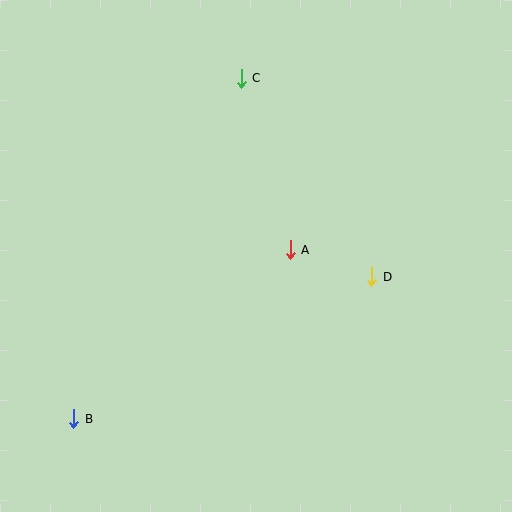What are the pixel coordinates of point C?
Point C is at (241, 78).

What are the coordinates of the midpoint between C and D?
The midpoint between C and D is at (306, 177).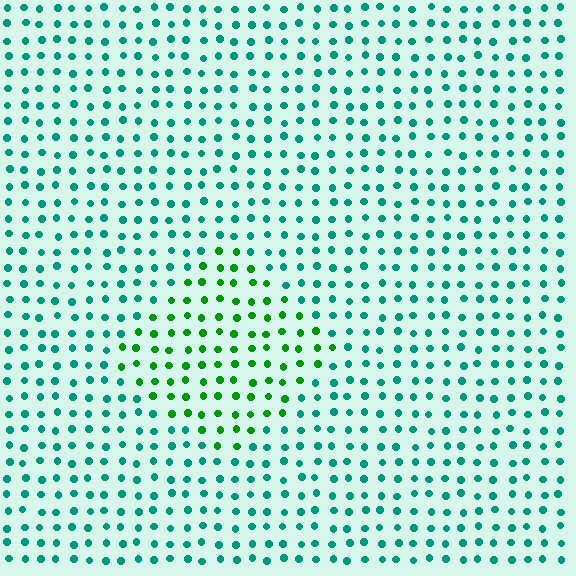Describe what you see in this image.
The image is filled with small teal elements in a uniform arrangement. A diamond-shaped region is visible where the elements are tinted to a slightly different hue, forming a subtle color boundary.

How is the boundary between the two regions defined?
The boundary is defined purely by a slight shift in hue (about 44 degrees). Spacing, size, and orientation are identical on both sides.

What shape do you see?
I see a diamond.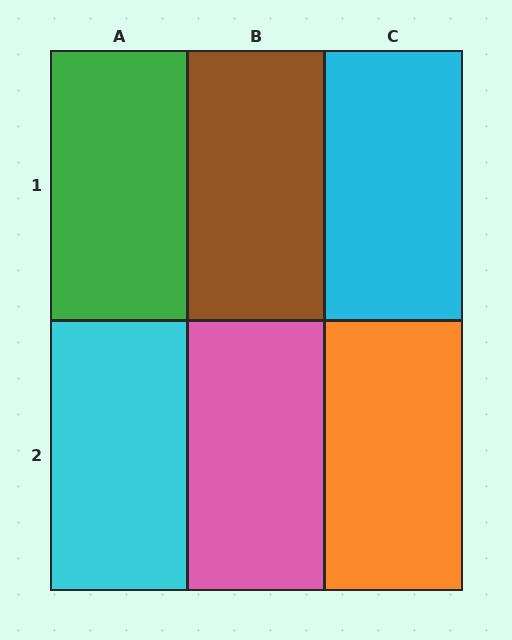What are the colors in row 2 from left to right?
Cyan, pink, orange.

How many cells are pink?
1 cell is pink.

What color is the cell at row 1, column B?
Brown.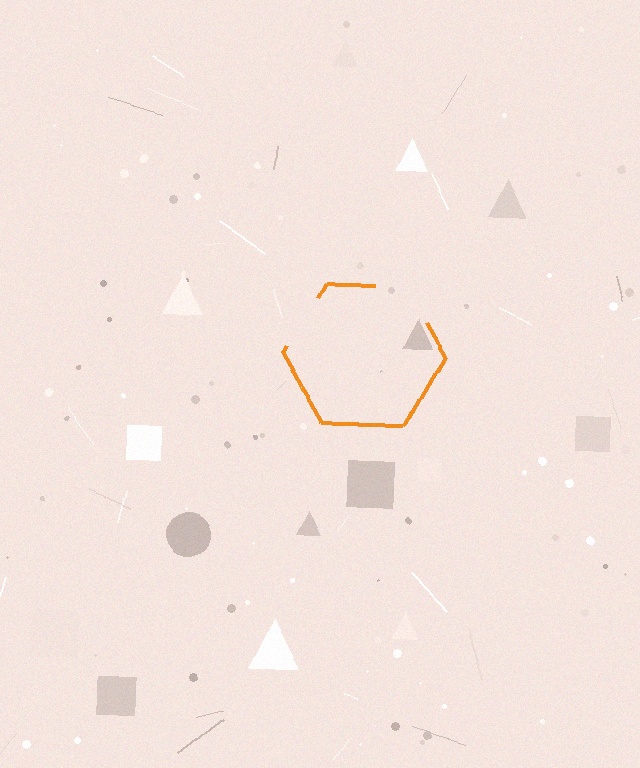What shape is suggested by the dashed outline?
The dashed outline suggests a hexagon.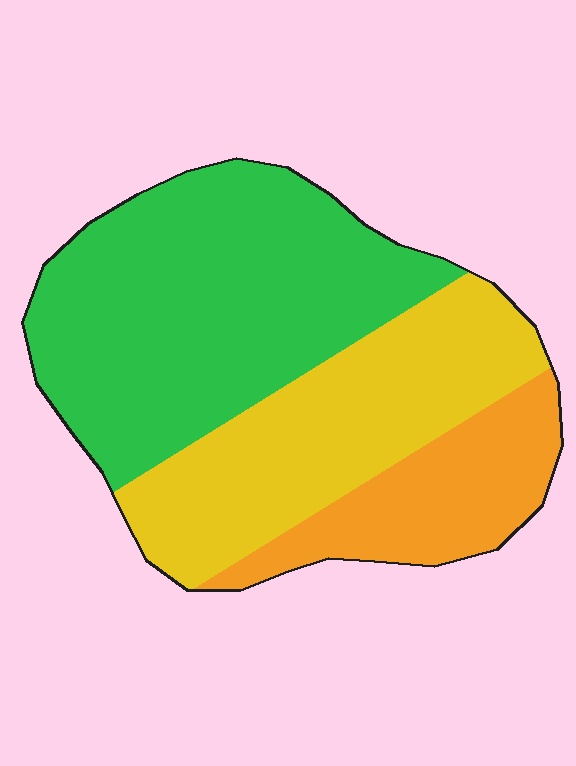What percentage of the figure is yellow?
Yellow covers roughly 35% of the figure.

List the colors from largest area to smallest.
From largest to smallest: green, yellow, orange.